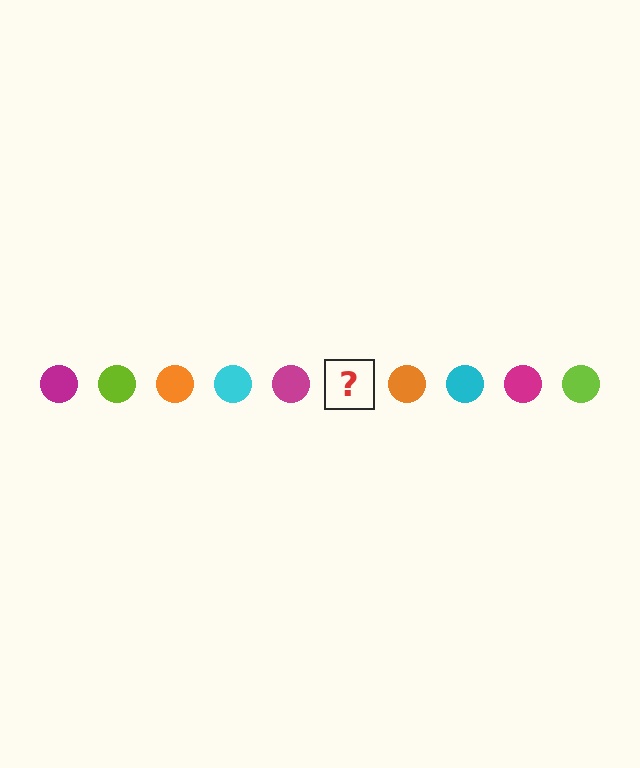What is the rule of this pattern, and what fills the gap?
The rule is that the pattern cycles through magenta, lime, orange, cyan circles. The gap should be filled with a lime circle.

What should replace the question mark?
The question mark should be replaced with a lime circle.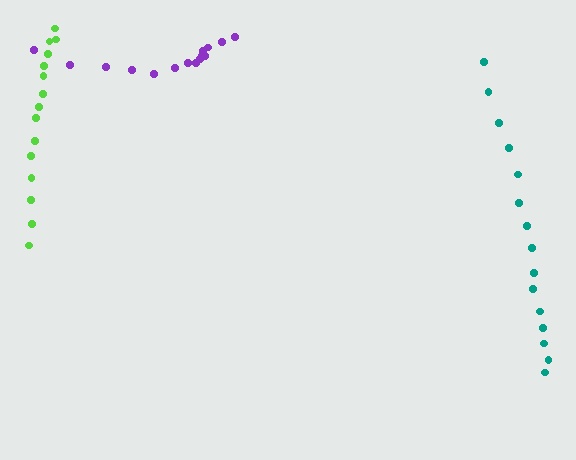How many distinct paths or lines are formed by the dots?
There are 3 distinct paths.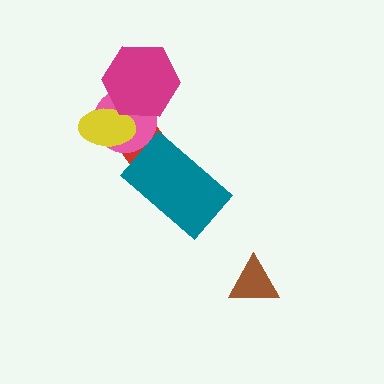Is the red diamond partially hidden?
Yes, it is partially covered by another shape.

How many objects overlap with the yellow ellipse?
3 objects overlap with the yellow ellipse.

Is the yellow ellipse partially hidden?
Yes, it is partially covered by another shape.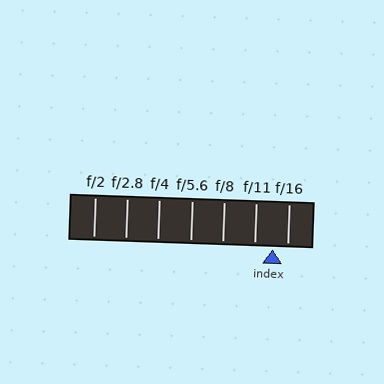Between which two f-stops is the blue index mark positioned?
The index mark is between f/11 and f/16.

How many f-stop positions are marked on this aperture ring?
There are 7 f-stop positions marked.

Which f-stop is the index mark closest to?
The index mark is closest to f/16.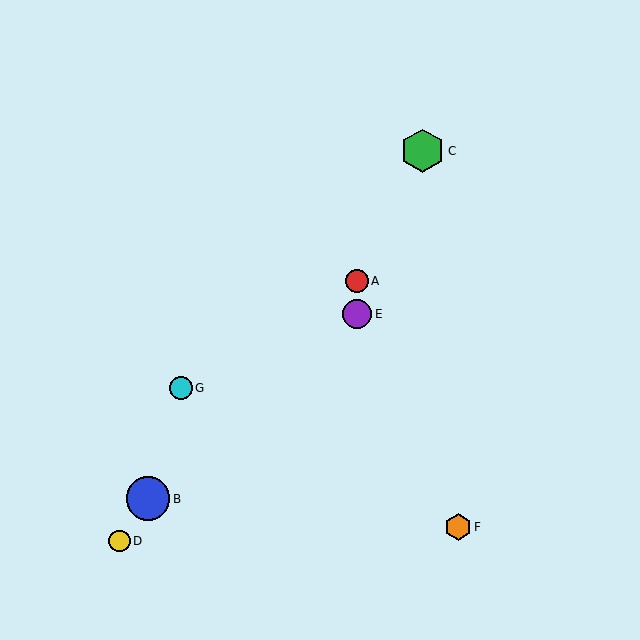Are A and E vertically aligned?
Yes, both are at x≈357.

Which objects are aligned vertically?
Objects A, E are aligned vertically.